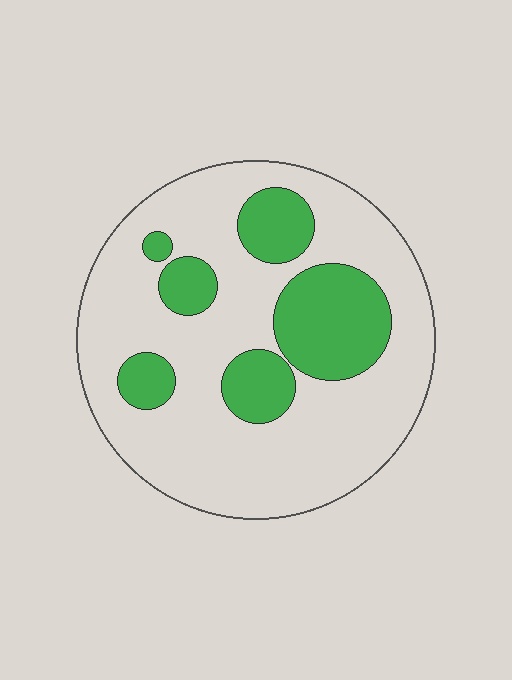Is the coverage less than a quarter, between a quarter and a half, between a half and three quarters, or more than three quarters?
Between a quarter and a half.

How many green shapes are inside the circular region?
6.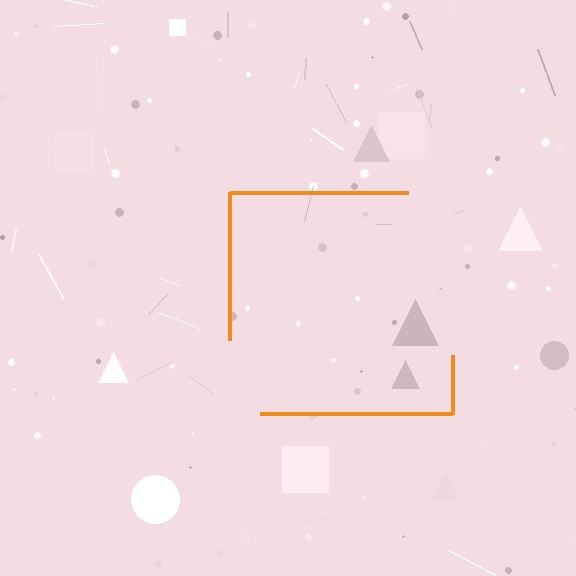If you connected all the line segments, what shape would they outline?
They would outline a square.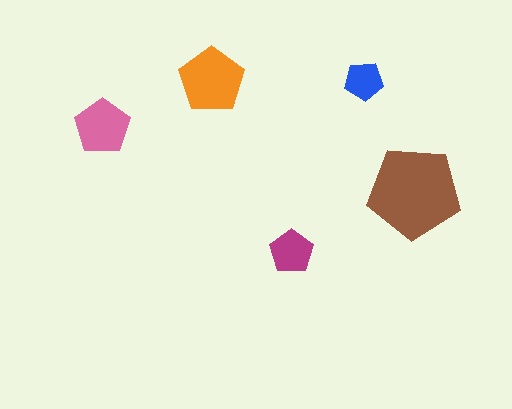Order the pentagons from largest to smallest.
the brown one, the orange one, the pink one, the magenta one, the blue one.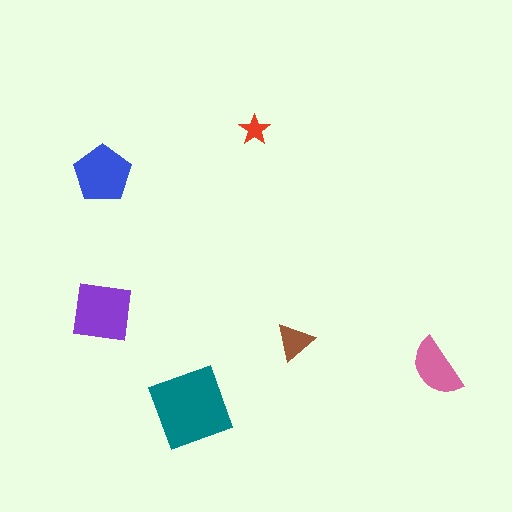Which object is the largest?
The teal diamond.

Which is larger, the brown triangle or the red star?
The brown triangle.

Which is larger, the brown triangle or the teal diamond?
The teal diamond.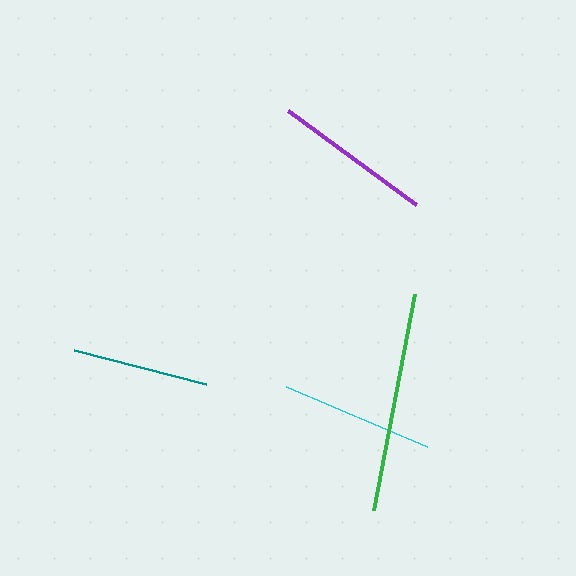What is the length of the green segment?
The green segment is approximately 220 pixels long.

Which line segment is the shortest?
The teal line is the shortest at approximately 136 pixels.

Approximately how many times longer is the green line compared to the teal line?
The green line is approximately 1.6 times the length of the teal line.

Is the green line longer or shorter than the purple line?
The green line is longer than the purple line.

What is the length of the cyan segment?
The cyan segment is approximately 153 pixels long.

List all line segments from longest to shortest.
From longest to shortest: green, purple, cyan, teal.